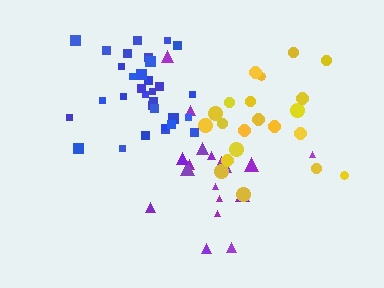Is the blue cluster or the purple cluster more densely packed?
Blue.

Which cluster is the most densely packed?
Blue.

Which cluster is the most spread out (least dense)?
Purple.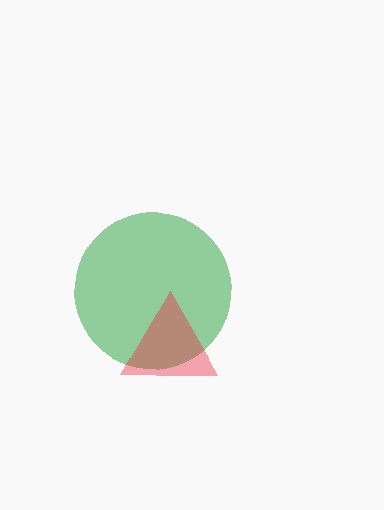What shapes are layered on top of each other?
The layered shapes are: a green circle, a red triangle.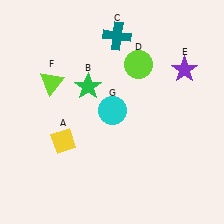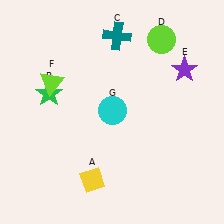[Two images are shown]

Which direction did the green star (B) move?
The green star (B) moved left.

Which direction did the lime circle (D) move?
The lime circle (D) moved up.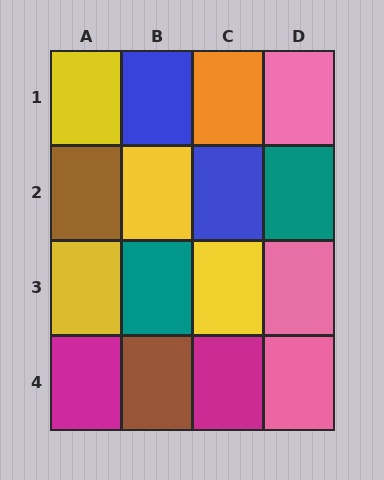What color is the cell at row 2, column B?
Yellow.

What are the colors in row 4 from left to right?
Magenta, brown, magenta, pink.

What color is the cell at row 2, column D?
Teal.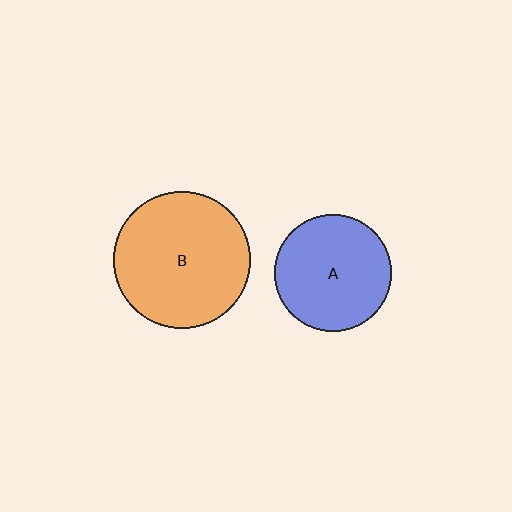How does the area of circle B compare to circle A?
Approximately 1.4 times.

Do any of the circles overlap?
No, none of the circles overlap.